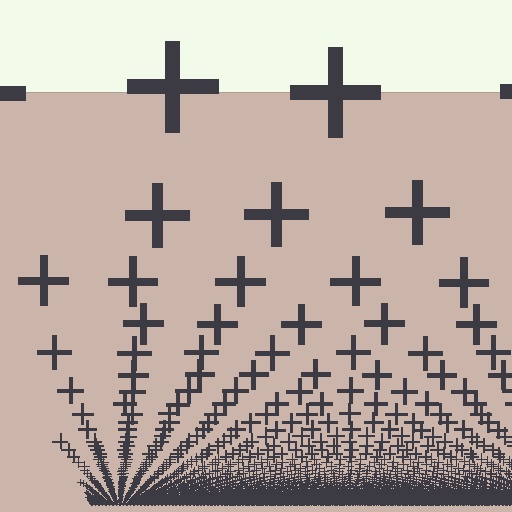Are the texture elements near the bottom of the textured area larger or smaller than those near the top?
Smaller. The gradient is inverted — elements near the bottom are smaller and denser.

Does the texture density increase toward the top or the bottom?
Density increases toward the bottom.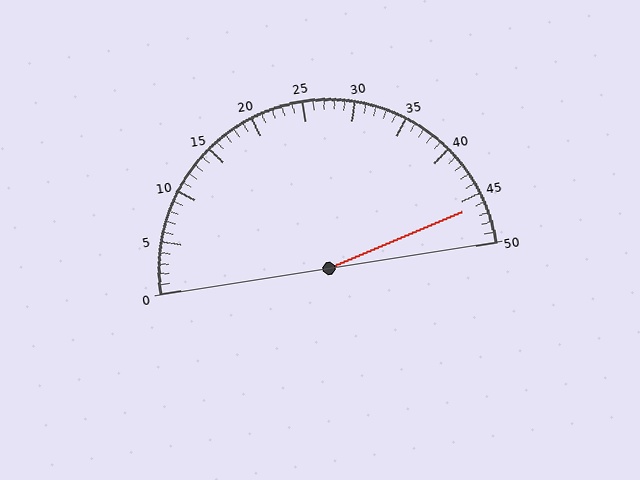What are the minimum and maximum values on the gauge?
The gauge ranges from 0 to 50.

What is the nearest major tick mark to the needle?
The nearest major tick mark is 45.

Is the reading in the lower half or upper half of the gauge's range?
The reading is in the upper half of the range (0 to 50).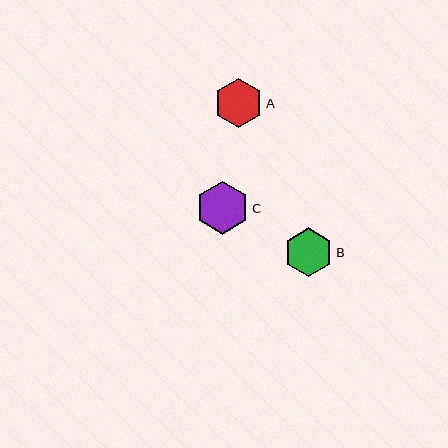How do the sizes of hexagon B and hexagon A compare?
Hexagon B and hexagon A are approximately the same size.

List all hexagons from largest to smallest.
From largest to smallest: C, B, A.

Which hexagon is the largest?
Hexagon C is the largest with a size of approximately 53 pixels.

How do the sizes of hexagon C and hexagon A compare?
Hexagon C and hexagon A are approximately the same size.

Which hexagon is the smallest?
Hexagon A is the smallest with a size of approximately 48 pixels.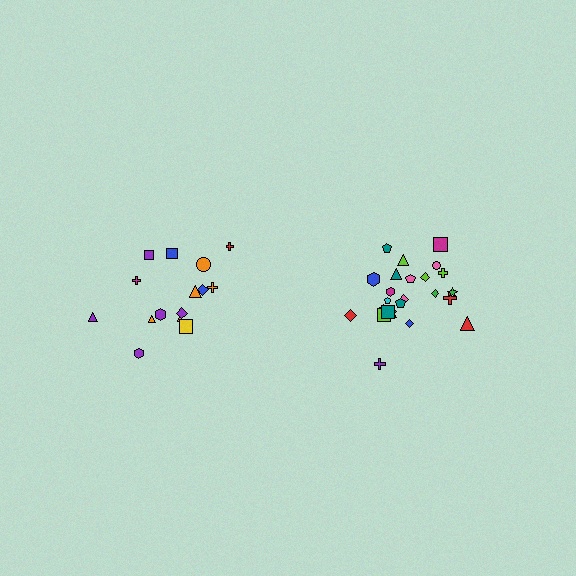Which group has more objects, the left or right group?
The right group.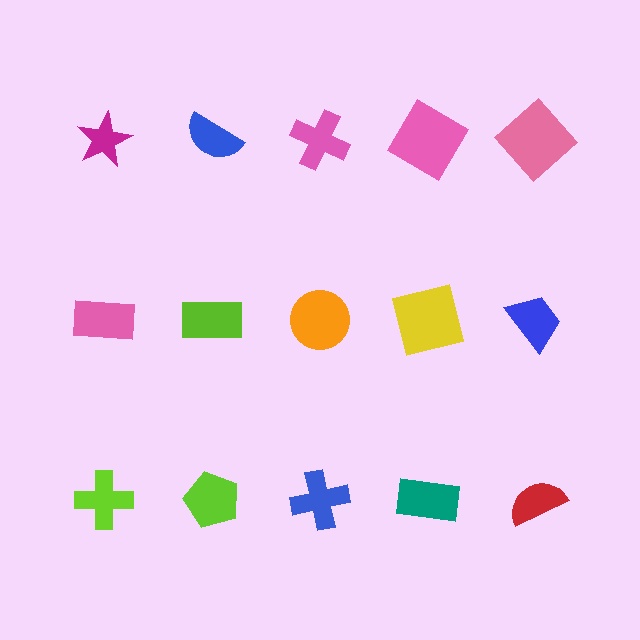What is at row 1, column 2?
A blue semicircle.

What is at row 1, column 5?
A pink diamond.